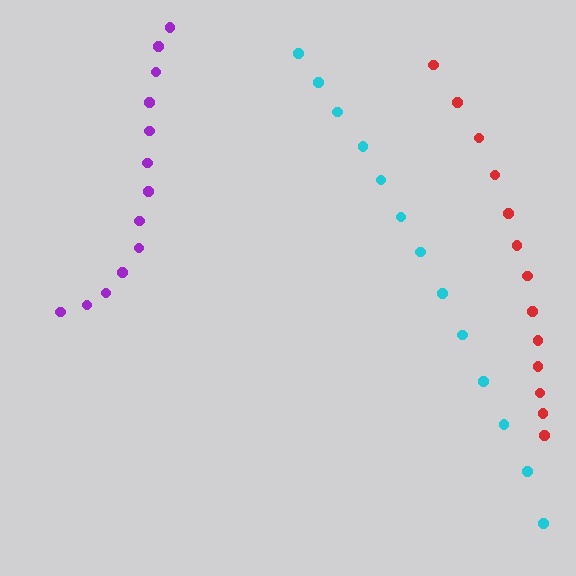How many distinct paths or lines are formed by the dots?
There are 3 distinct paths.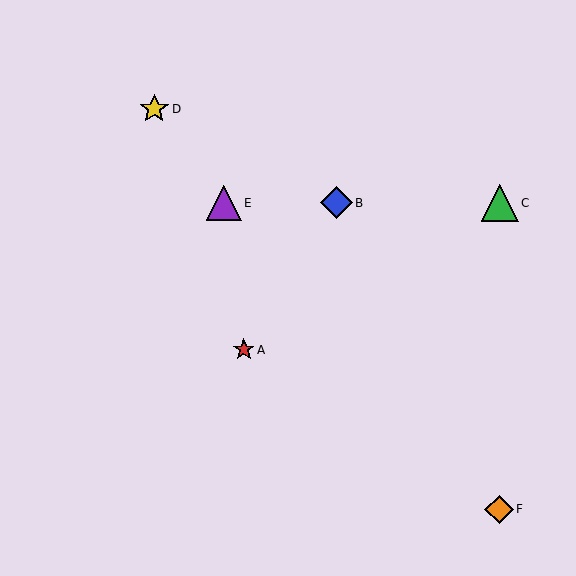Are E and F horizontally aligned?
No, E is at y≈203 and F is at y≈509.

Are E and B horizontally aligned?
Yes, both are at y≈203.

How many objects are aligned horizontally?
3 objects (B, C, E) are aligned horizontally.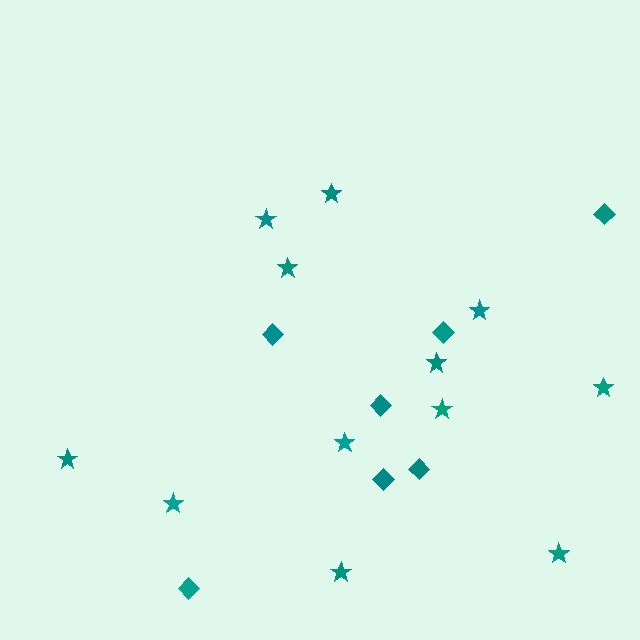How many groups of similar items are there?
There are 2 groups: one group of diamonds (7) and one group of stars (12).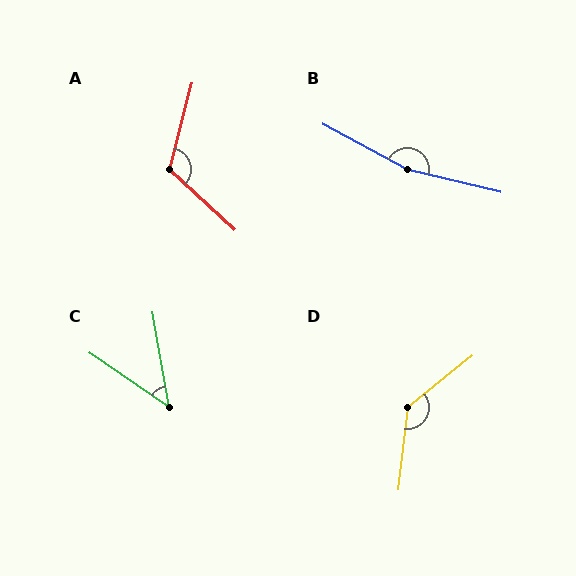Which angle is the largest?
B, at approximately 166 degrees.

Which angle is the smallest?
C, at approximately 46 degrees.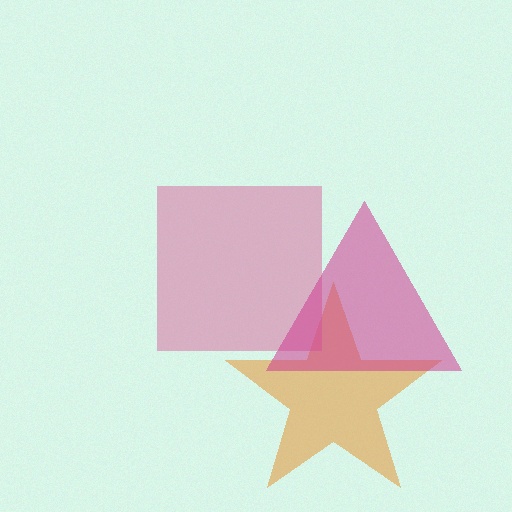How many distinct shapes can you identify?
There are 3 distinct shapes: an orange star, a pink square, a magenta triangle.